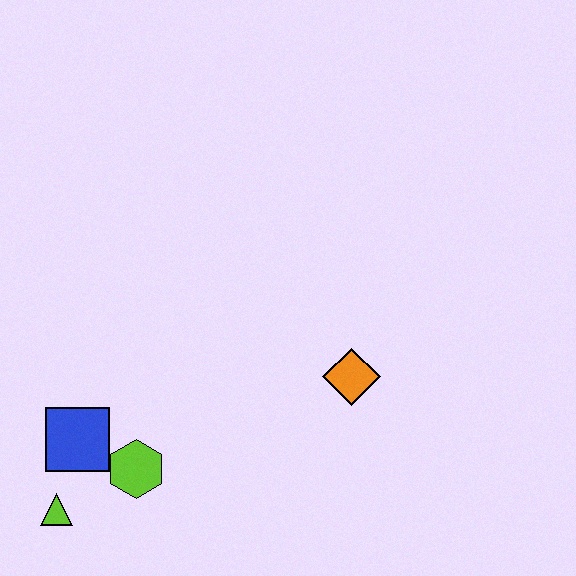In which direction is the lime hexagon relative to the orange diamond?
The lime hexagon is to the left of the orange diamond.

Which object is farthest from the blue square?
The orange diamond is farthest from the blue square.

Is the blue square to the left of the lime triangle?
No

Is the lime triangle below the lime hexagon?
Yes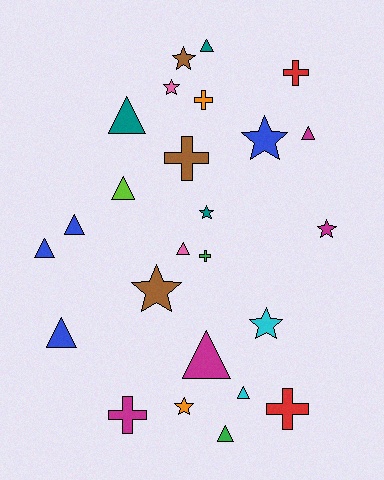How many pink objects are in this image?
There are 2 pink objects.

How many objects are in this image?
There are 25 objects.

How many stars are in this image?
There are 8 stars.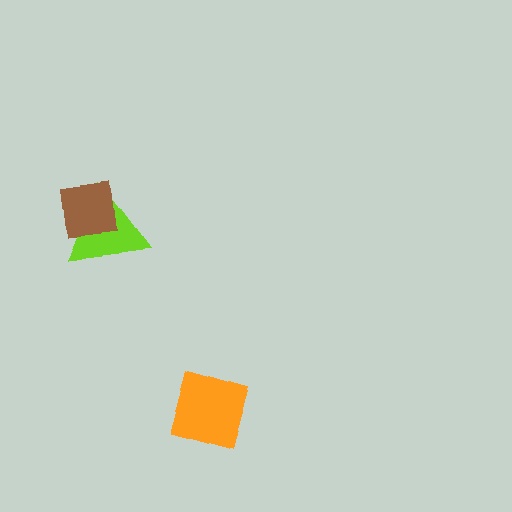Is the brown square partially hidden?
No, no other shape covers it.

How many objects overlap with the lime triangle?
1 object overlaps with the lime triangle.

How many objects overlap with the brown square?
1 object overlaps with the brown square.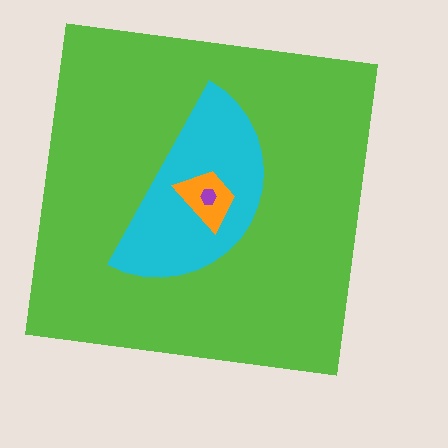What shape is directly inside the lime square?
The cyan semicircle.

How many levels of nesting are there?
4.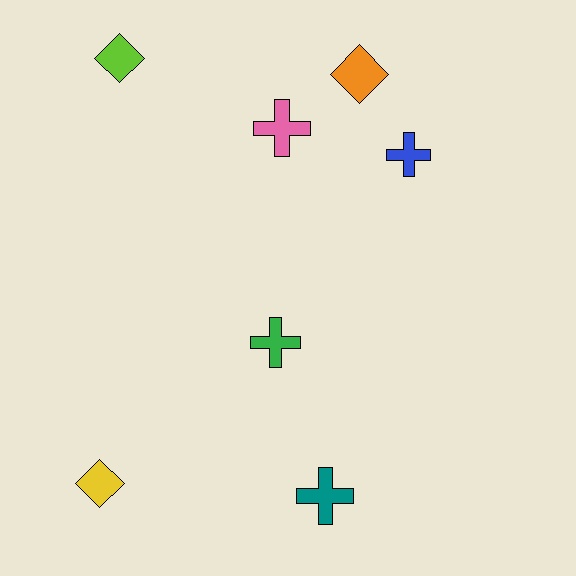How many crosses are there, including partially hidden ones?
There are 4 crosses.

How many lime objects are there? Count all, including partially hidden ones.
There is 1 lime object.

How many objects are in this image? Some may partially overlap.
There are 7 objects.